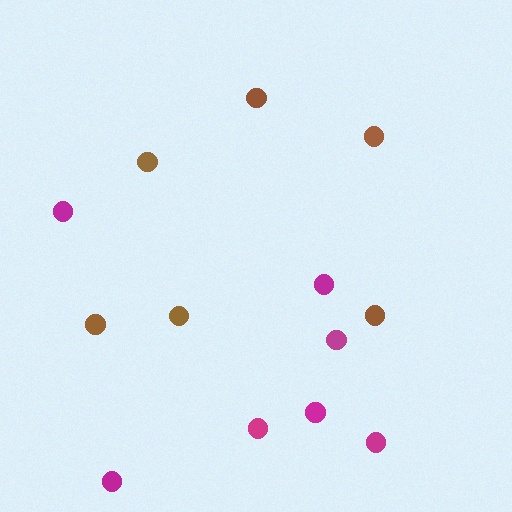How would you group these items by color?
There are 2 groups: one group of magenta circles (7) and one group of brown circles (6).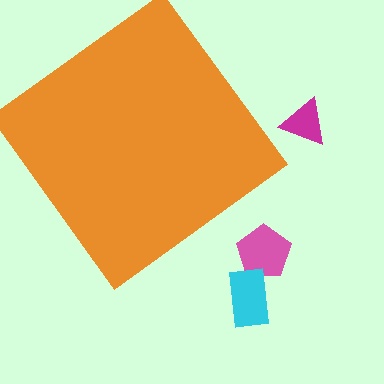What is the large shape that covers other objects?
An orange diamond.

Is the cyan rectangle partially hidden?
No, the cyan rectangle is fully visible.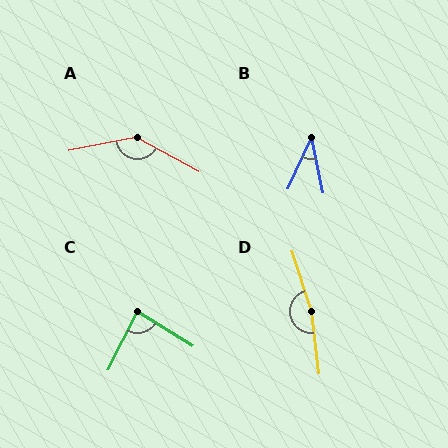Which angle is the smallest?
B, at approximately 36 degrees.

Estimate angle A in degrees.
Approximately 140 degrees.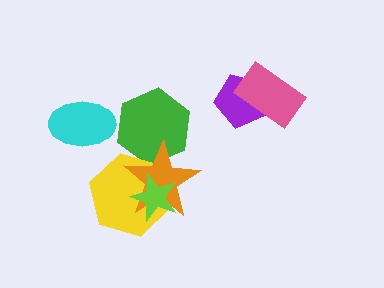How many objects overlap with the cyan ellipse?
0 objects overlap with the cyan ellipse.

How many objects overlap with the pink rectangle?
1 object overlaps with the pink rectangle.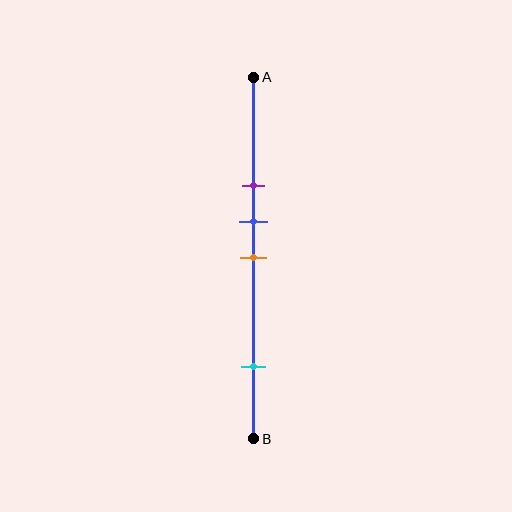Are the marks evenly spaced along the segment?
No, the marks are not evenly spaced.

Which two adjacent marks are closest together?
The blue and orange marks are the closest adjacent pair.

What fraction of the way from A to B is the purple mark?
The purple mark is approximately 30% (0.3) of the way from A to B.